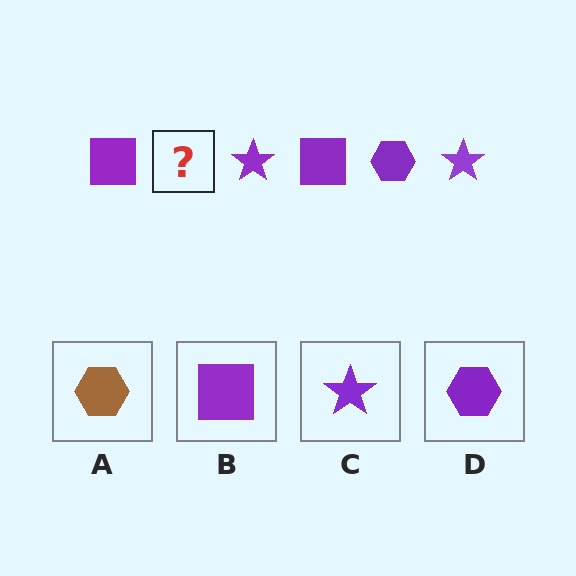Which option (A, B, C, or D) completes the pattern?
D.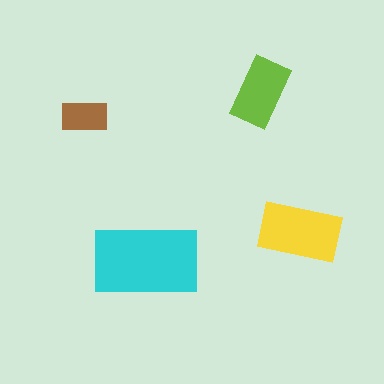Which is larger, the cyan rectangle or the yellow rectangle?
The cyan one.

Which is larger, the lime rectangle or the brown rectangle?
The lime one.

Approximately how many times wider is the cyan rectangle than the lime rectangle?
About 1.5 times wider.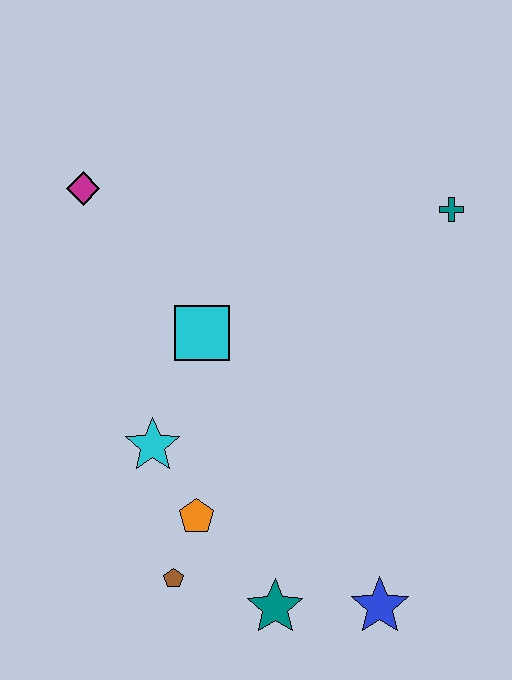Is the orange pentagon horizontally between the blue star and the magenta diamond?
Yes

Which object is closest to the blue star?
The teal star is closest to the blue star.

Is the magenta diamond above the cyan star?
Yes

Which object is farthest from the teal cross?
The brown pentagon is farthest from the teal cross.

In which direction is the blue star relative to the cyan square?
The blue star is below the cyan square.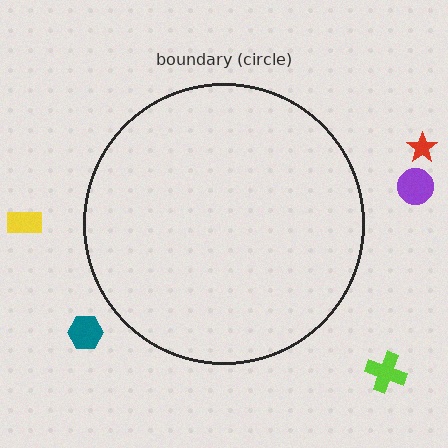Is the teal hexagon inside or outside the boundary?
Outside.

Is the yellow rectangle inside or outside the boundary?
Outside.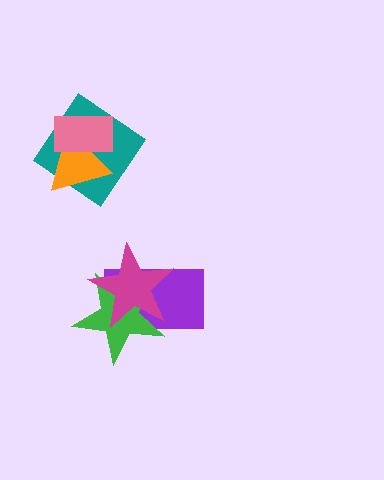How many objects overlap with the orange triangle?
2 objects overlap with the orange triangle.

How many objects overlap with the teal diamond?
2 objects overlap with the teal diamond.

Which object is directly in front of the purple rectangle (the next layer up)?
The green star is directly in front of the purple rectangle.